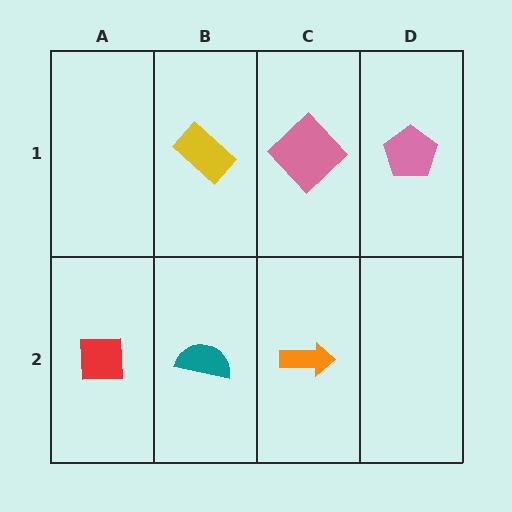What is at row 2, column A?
A red square.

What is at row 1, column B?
A yellow rectangle.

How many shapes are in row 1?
3 shapes.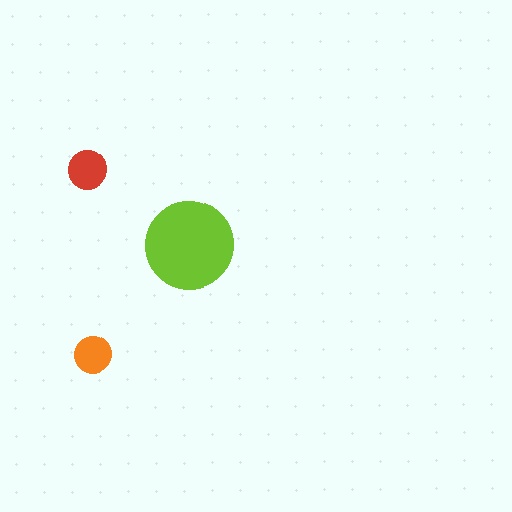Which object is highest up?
The red circle is topmost.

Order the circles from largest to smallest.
the lime one, the red one, the orange one.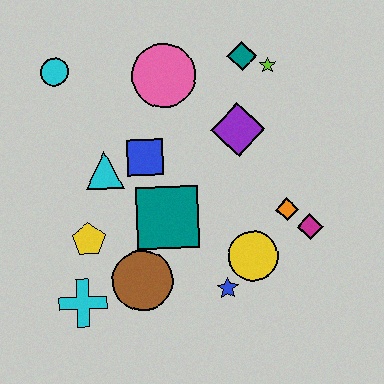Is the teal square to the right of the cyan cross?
Yes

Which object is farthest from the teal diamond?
The cyan cross is farthest from the teal diamond.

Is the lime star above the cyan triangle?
Yes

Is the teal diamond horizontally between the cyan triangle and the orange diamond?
Yes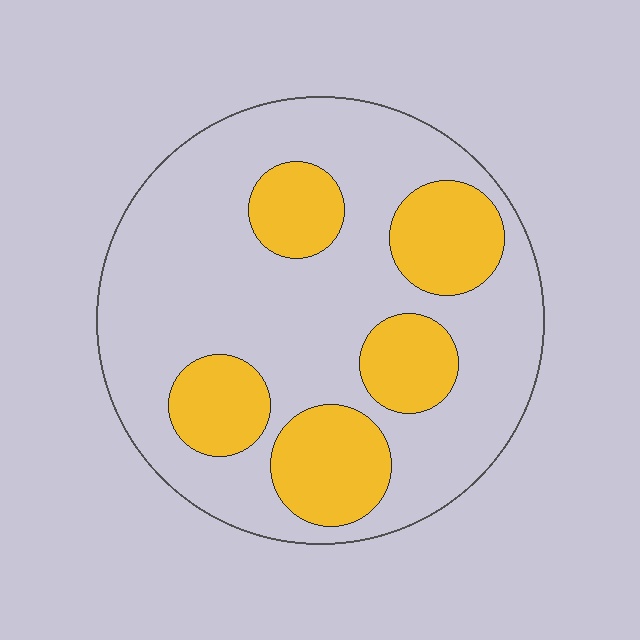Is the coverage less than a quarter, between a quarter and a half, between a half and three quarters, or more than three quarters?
Between a quarter and a half.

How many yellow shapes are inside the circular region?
5.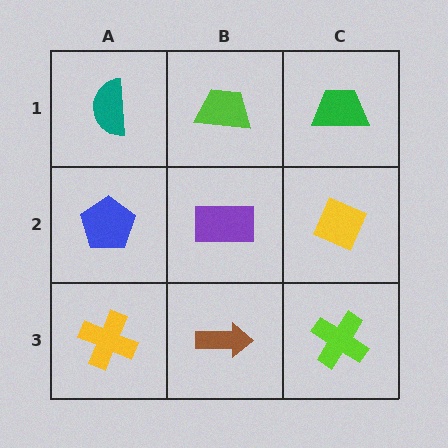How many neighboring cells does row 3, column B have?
3.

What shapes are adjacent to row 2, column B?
A lime trapezoid (row 1, column B), a brown arrow (row 3, column B), a blue pentagon (row 2, column A), a yellow diamond (row 2, column C).